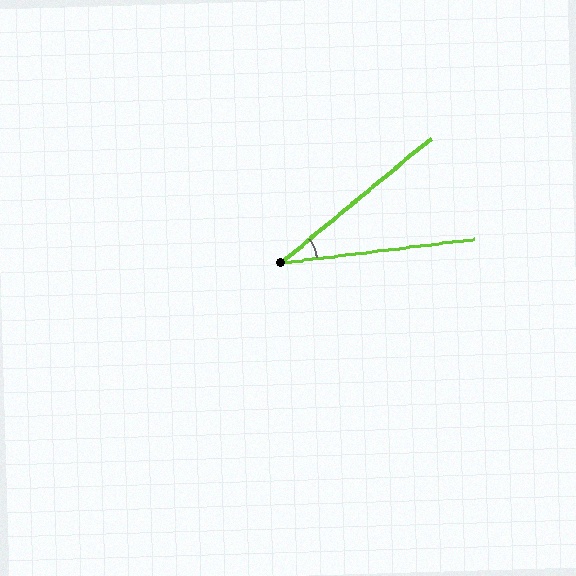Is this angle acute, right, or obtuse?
It is acute.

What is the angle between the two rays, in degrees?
Approximately 33 degrees.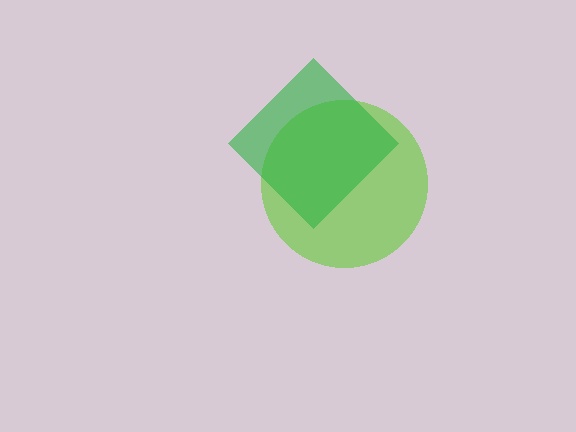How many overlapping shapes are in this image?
There are 2 overlapping shapes in the image.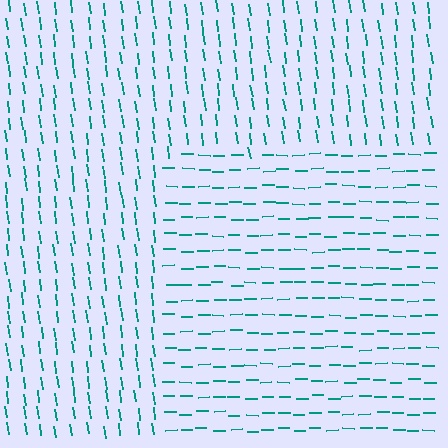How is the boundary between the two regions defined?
The boundary is defined purely by a change in line orientation (approximately 82 degrees difference). All lines are the same color and thickness.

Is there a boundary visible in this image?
Yes, there is a texture boundary formed by a change in line orientation.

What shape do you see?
I see a rectangle.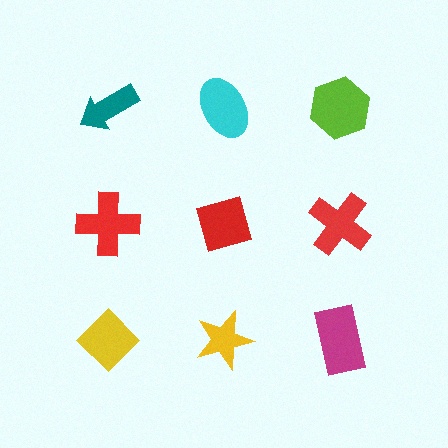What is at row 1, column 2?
A cyan ellipse.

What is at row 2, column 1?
A red cross.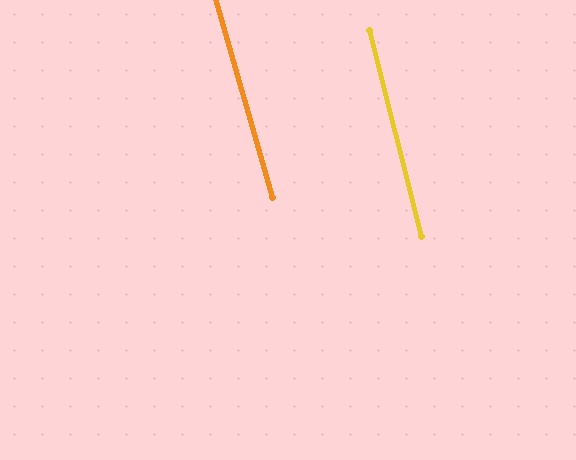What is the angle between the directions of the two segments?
Approximately 2 degrees.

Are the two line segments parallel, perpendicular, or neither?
Parallel — their directions differ by only 1.6°.